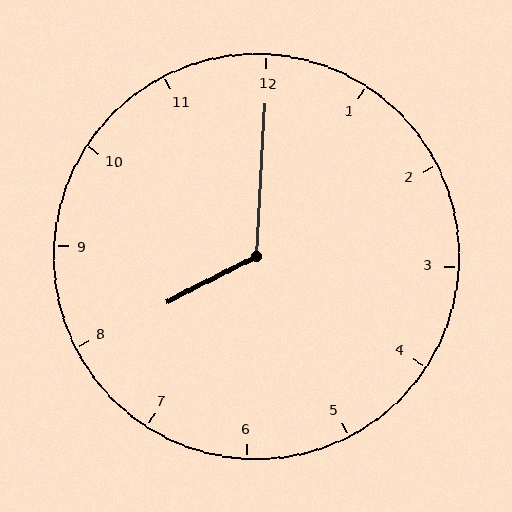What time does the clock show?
8:00.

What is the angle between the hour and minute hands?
Approximately 120 degrees.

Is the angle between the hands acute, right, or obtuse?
It is obtuse.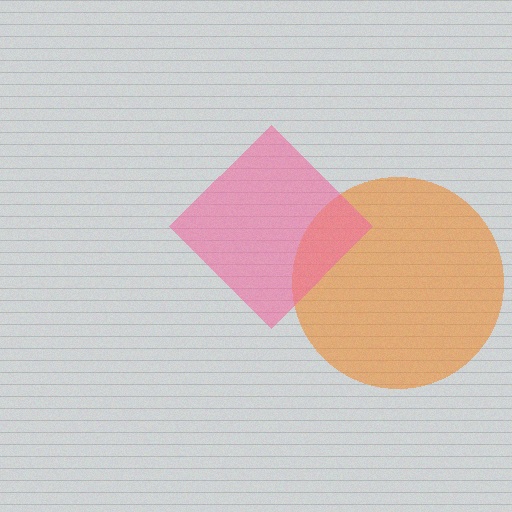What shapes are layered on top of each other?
The layered shapes are: an orange circle, a pink diamond.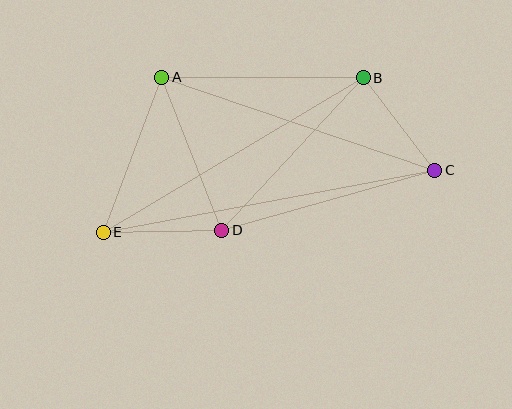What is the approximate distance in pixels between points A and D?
The distance between A and D is approximately 164 pixels.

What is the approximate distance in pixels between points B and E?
The distance between B and E is approximately 302 pixels.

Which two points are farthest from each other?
Points C and E are farthest from each other.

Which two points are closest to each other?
Points B and C are closest to each other.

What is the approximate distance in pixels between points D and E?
The distance between D and E is approximately 119 pixels.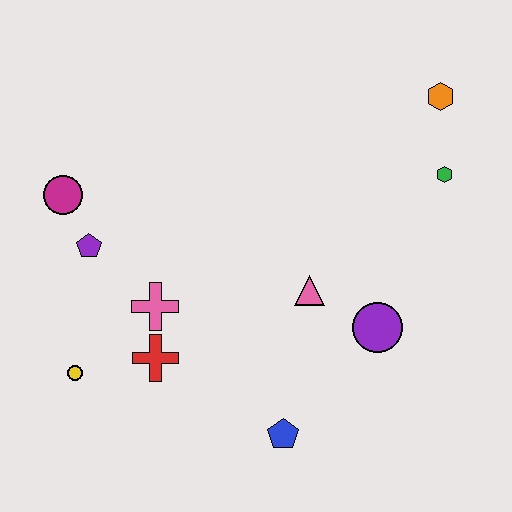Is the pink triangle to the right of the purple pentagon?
Yes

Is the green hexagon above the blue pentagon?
Yes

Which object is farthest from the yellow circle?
The orange hexagon is farthest from the yellow circle.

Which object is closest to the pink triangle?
The purple circle is closest to the pink triangle.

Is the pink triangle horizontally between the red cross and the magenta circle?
No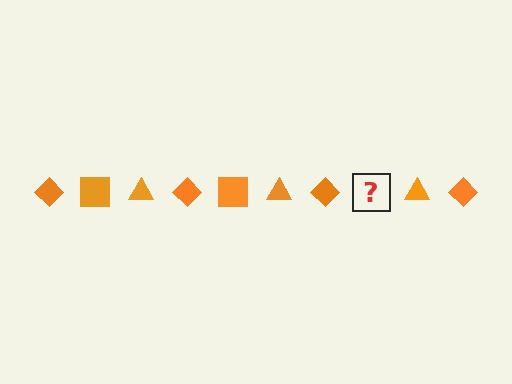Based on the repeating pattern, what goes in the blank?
The blank should be an orange square.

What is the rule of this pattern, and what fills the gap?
The rule is that the pattern cycles through diamond, square, triangle shapes in orange. The gap should be filled with an orange square.